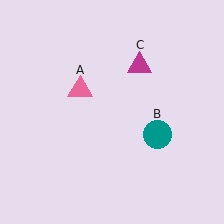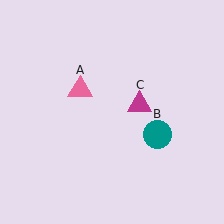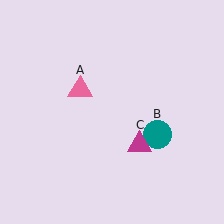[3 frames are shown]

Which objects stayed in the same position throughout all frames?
Pink triangle (object A) and teal circle (object B) remained stationary.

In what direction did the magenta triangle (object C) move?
The magenta triangle (object C) moved down.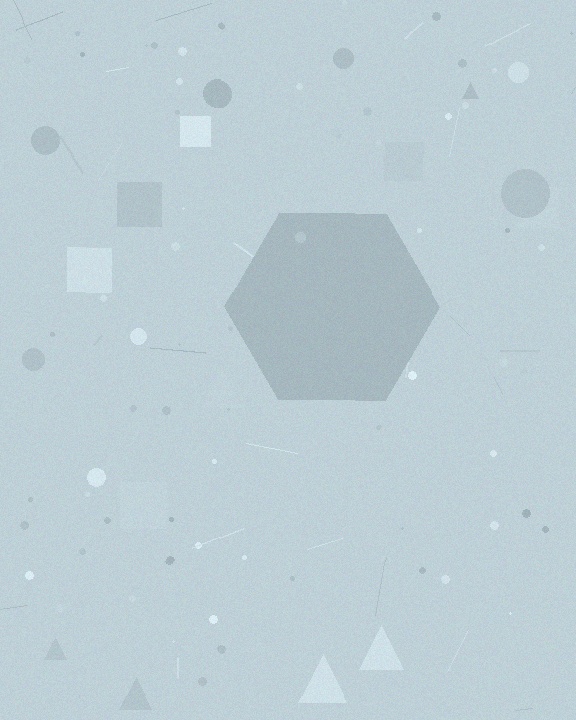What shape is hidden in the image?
A hexagon is hidden in the image.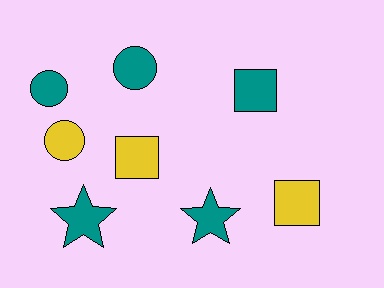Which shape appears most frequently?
Square, with 3 objects.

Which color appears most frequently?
Teal, with 5 objects.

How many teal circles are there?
There are 2 teal circles.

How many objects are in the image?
There are 8 objects.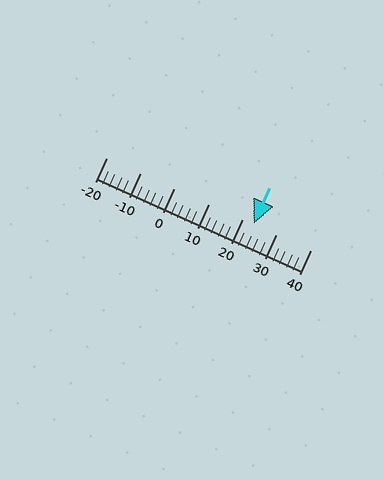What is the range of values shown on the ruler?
The ruler shows values from -20 to 40.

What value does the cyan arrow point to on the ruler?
The cyan arrow points to approximately 23.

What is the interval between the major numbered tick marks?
The major tick marks are spaced 10 units apart.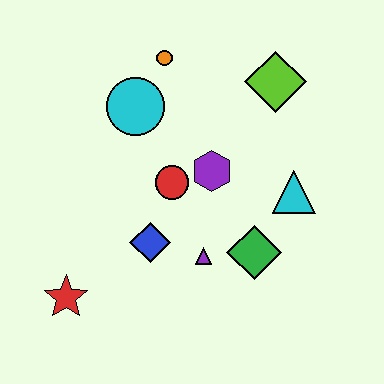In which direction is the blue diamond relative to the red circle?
The blue diamond is below the red circle.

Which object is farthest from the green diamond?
The orange circle is farthest from the green diamond.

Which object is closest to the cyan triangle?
The green diamond is closest to the cyan triangle.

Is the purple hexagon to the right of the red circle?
Yes